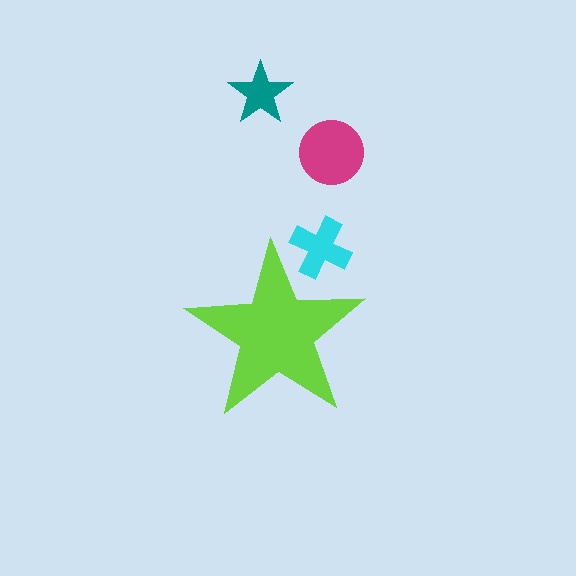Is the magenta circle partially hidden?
No, the magenta circle is fully visible.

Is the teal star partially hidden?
No, the teal star is fully visible.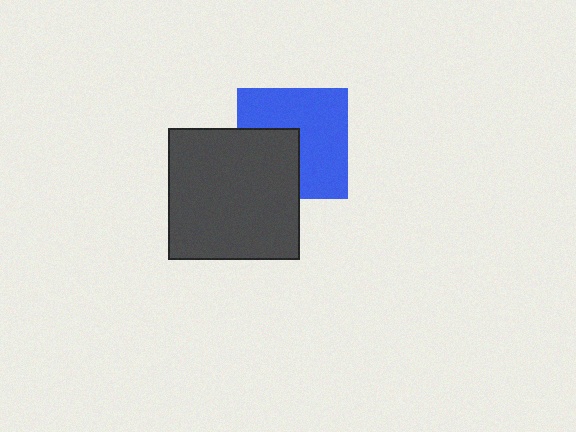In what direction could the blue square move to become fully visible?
The blue square could move toward the upper-right. That would shift it out from behind the dark gray square entirely.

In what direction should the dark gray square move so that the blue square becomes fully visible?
The dark gray square should move toward the lower-left. That is the shortest direction to clear the overlap and leave the blue square fully visible.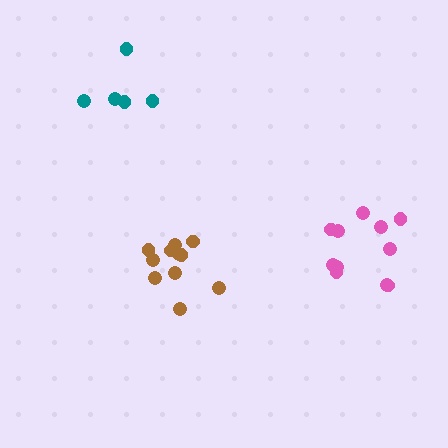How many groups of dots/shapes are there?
There are 3 groups.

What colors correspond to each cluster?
The clusters are colored: brown, teal, pink.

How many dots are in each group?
Group 1: 11 dots, Group 2: 5 dots, Group 3: 11 dots (27 total).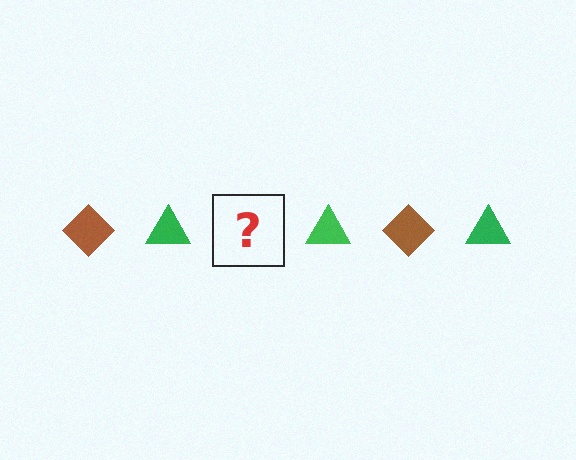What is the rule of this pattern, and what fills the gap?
The rule is that the pattern alternates between brown diamond and green triangle. The gap should be filled with a brown diamond.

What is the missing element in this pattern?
The missing element is a brown diamond.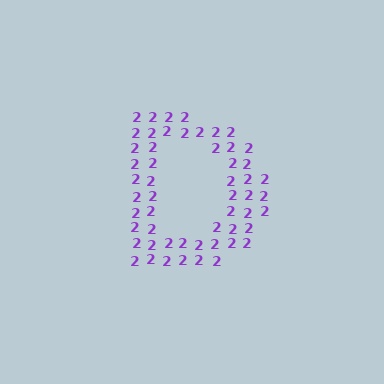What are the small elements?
The small elements are digit 2's.